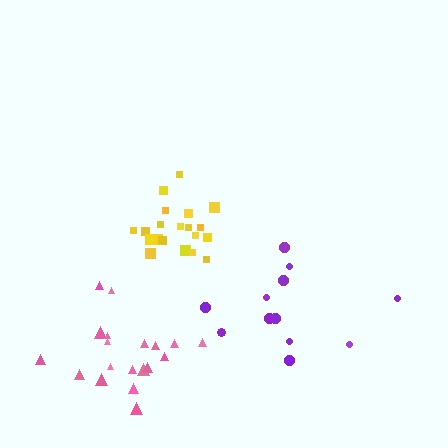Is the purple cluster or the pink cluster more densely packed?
Pink.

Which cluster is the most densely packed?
Yellow.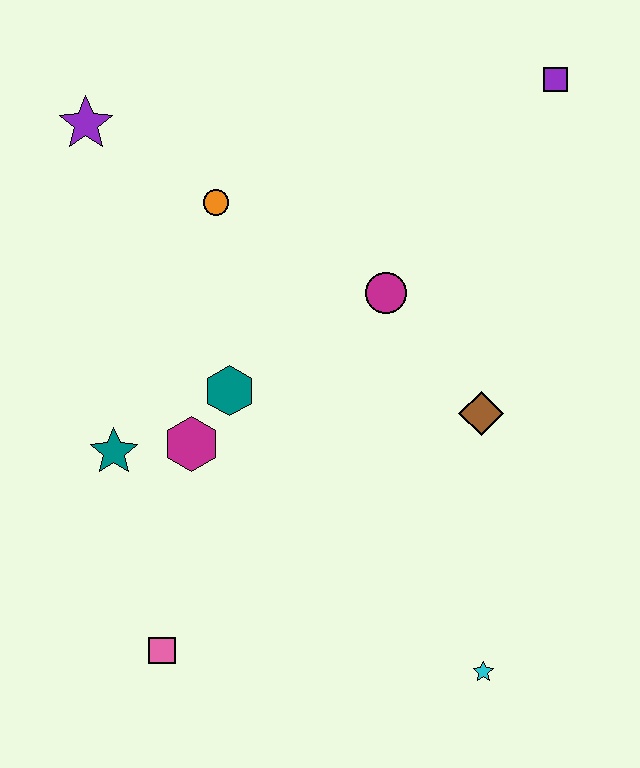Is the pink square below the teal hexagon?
Yes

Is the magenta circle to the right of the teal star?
Yes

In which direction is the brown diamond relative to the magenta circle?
The brown diamond is below the magenta circle.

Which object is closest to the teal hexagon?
The magenta hexagon is closest to the teal hexagon.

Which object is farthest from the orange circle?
The cyan star is farthest from the orange circle.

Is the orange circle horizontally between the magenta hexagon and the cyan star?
Yes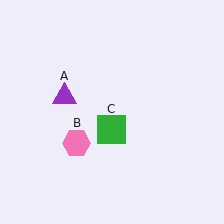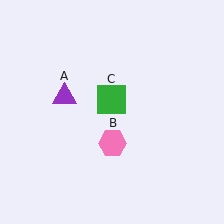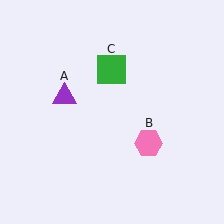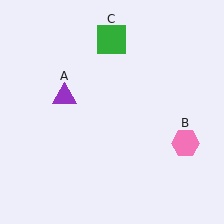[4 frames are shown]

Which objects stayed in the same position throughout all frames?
Purple triangle (object A) remained stationary.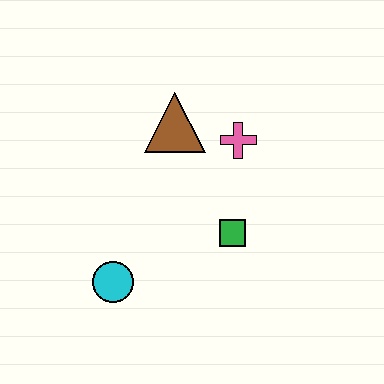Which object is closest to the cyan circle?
The green square is closest to the cyan circle.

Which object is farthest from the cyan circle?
The pink cross is farthest from the cyan circle.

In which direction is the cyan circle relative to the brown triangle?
The cyan circle is below the brown triangle.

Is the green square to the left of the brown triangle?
No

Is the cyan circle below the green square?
Yes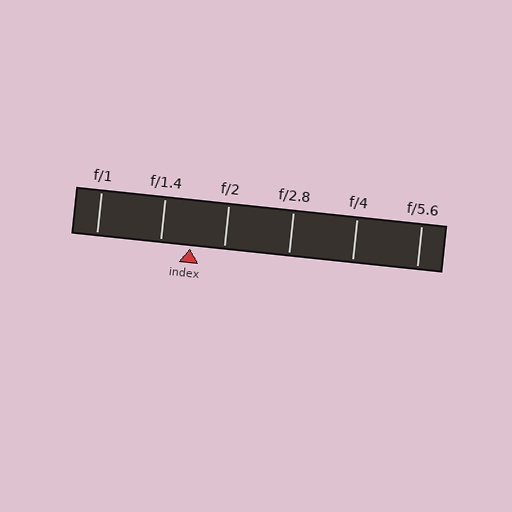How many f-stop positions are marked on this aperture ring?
There are 6 f-stop positions marked.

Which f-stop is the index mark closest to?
The index mark is closest to f/1.4.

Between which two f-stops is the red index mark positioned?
The index mark is between f/1.4 and f/2.